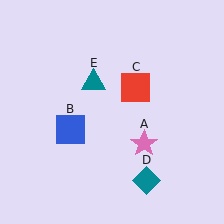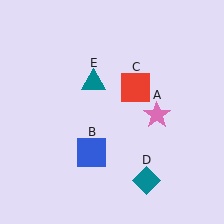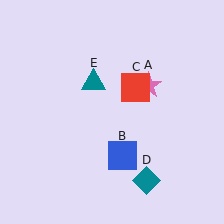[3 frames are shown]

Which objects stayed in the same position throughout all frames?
Red square (object C) and teal diamond (object D) and teal triangle (object E) remained stationary.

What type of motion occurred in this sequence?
The pink star (object A), blue square (object B) rotated counterclockwise around the center of the scene.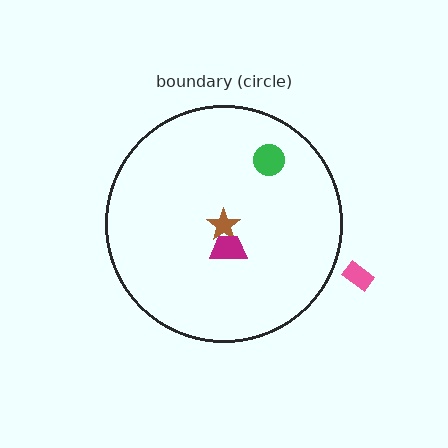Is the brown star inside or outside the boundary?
Inside.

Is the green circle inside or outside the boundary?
Inside.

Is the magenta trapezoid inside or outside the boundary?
Inside.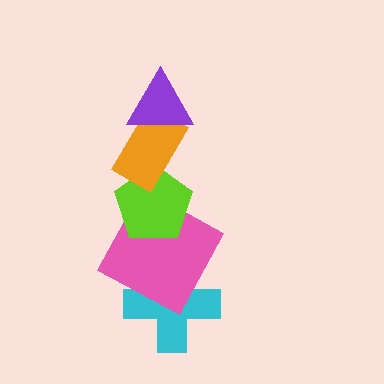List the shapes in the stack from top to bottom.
From top to bottom: the purple triangle, the orange rectangle, the lime pentagon, the pink square, the cyan cross.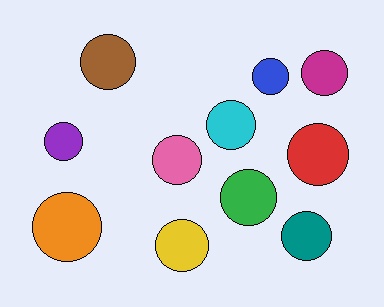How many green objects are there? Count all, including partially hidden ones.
There is 1 green object.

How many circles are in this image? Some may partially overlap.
There are 11 circles.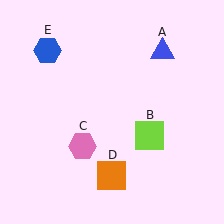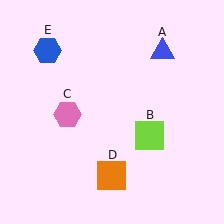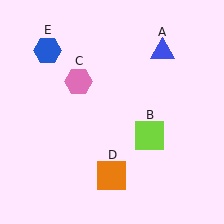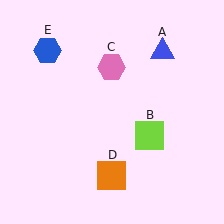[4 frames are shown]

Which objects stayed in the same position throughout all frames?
Blue triangle (object A) and lime square (object B) and orange square (object D) and blue hexagon (object E) remained stationary.